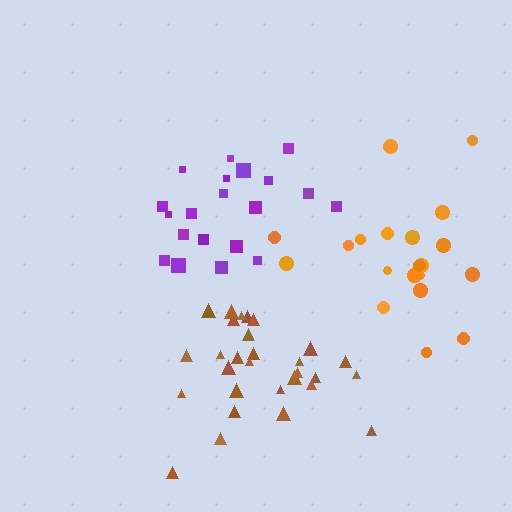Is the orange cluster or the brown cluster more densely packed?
Brown.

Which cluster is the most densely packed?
Brown.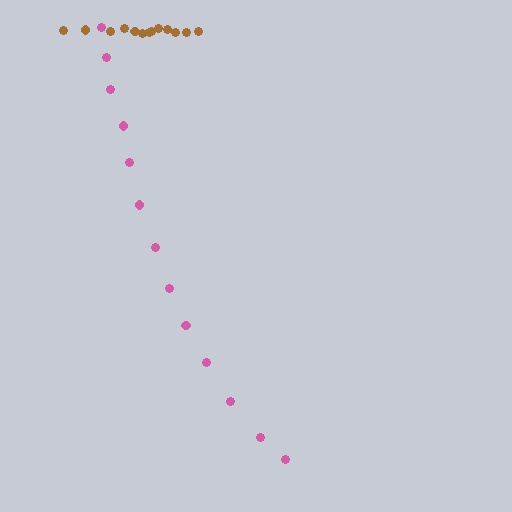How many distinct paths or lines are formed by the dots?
There are 2 distinct paths.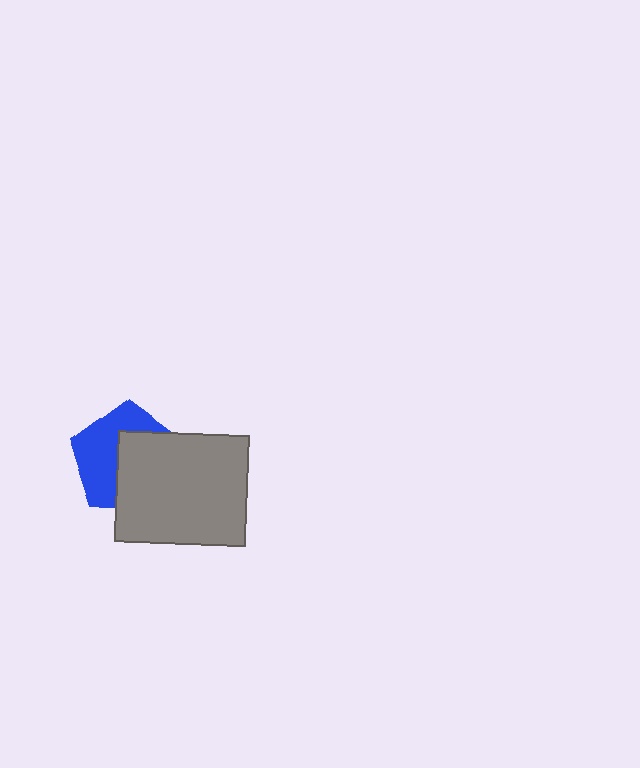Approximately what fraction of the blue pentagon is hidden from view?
Roughly 52% of the blue pentagon is hidden behind the gray rectangle.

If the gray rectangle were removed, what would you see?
You would see the complete blue pentagon.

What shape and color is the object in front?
The object in front is a gray rectangle.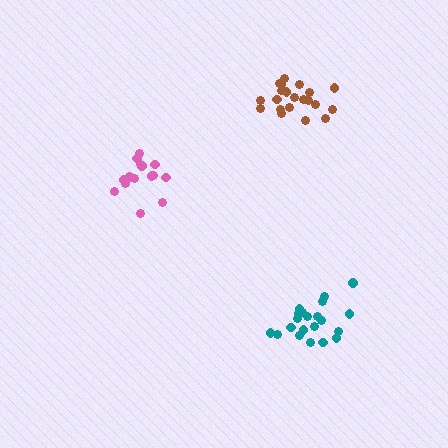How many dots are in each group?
Group 1: 21 dots, Group 2: 21 dots, Group 3: 16 dots (58 total).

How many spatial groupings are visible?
There are 3 spatial groupings.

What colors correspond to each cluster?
The clusters are colored: brown, teal, pink.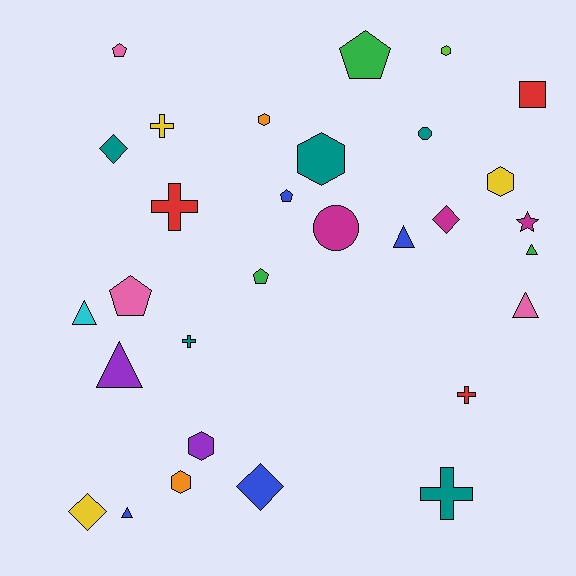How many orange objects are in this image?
There are 2 orange objects.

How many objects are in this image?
There are 30 objects.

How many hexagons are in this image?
There are 6 hexagons.